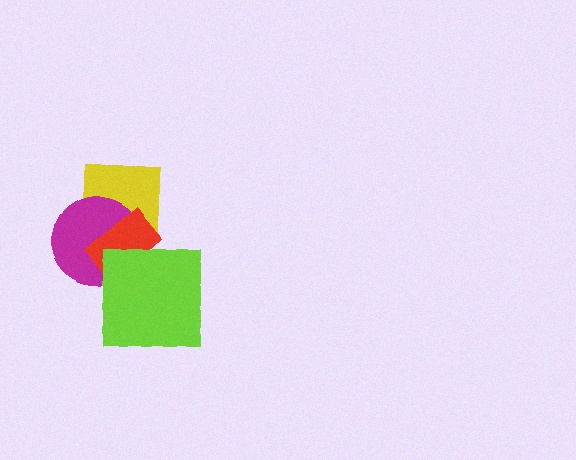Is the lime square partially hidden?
No, no other shape covers it.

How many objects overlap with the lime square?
2 objects overlap with the lime square.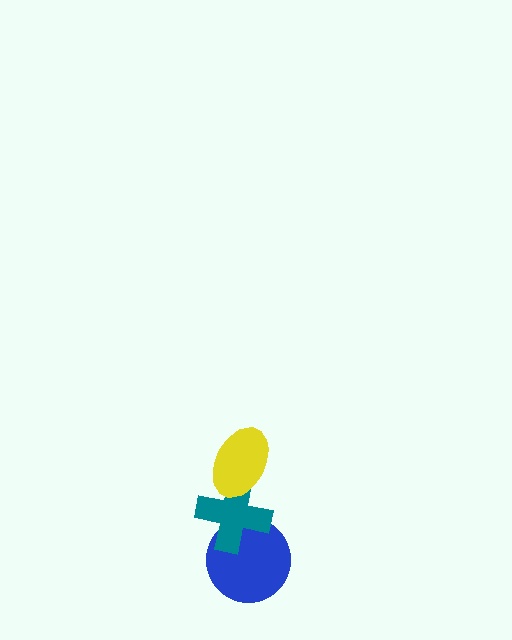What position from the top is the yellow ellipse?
The yellow ellipse is 1st from the top.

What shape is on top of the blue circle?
The teal cross is on top of the blue circle.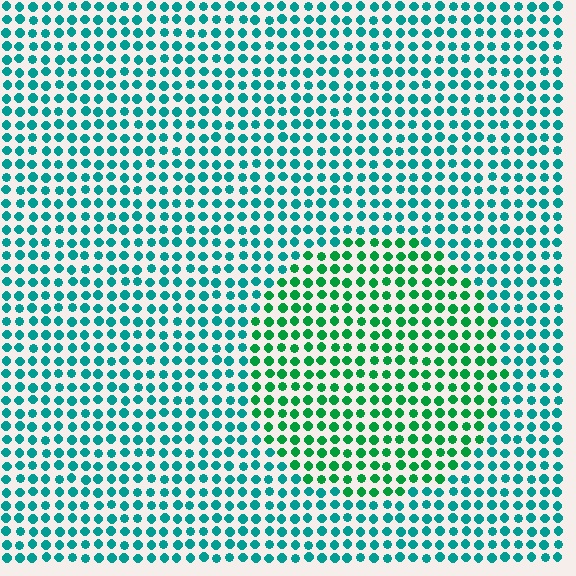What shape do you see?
I see a circle.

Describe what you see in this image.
The image is filled with small teal elements in a uniform arrangement. A circle-shaped region is visible where the elements are tinted to a slightly different hue, forming a subtle color boundary.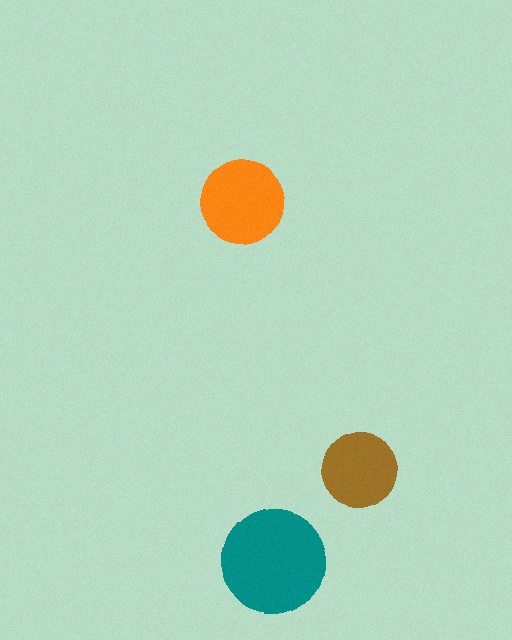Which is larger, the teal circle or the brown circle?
The teal one.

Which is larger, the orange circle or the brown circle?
The orange one.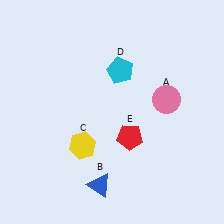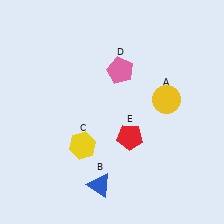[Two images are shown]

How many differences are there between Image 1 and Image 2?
There are 2 differences between the two images.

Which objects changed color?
A changed from pink to yellow. D changed from cyan to pink.